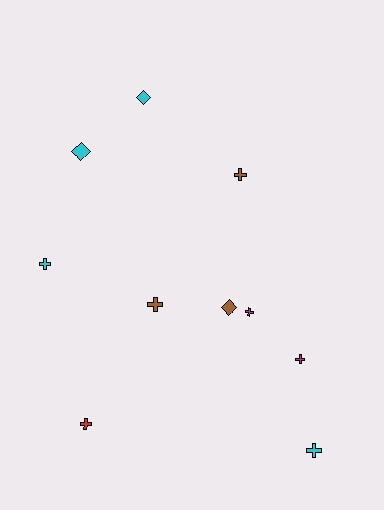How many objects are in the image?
There are 10 objects.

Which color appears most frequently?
Cyan, with 4 objects.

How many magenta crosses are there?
There are 2 magenta crosses.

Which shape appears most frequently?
Cross, with 7 objects.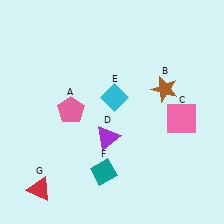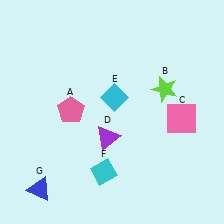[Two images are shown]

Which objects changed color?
B changed from brown to lime. F changed from teal to cyan. G changed from red to blue.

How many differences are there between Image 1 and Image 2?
There are 3 differences between the two images.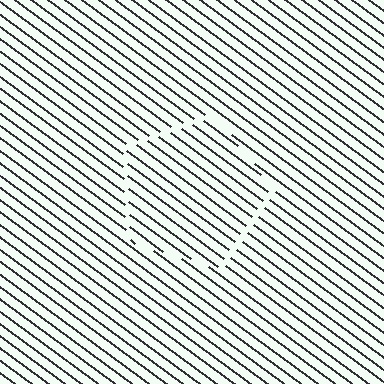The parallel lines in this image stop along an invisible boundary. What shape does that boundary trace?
An illusory pentagon. The interior of the shape contains the same grating, shifted by half a period — the contour is defined by the phase discontinuity where line-ends from the inner and outer gratings abut.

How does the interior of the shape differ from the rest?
The interior of the shape contains the same grating, shifted by half a period — the contour is defined by the phase discontinuity where line-ends from the inner and outer gratings abut.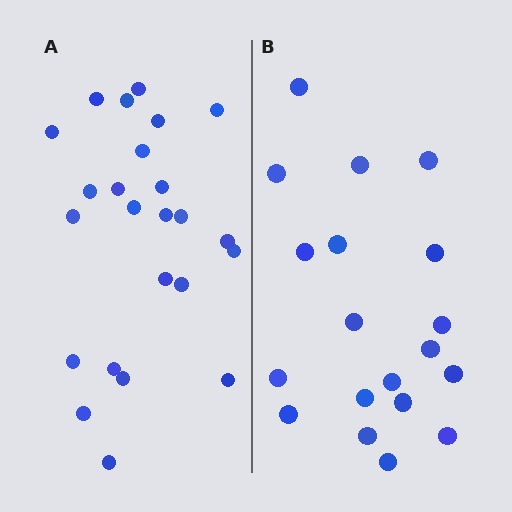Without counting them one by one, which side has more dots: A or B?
Region A (the left region) has more dots.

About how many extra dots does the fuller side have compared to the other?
Region A has about 5 more dots than region B.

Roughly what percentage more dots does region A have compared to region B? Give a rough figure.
About 25% more.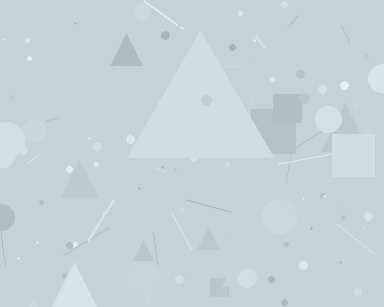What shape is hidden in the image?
A triangle is hidden in the image.